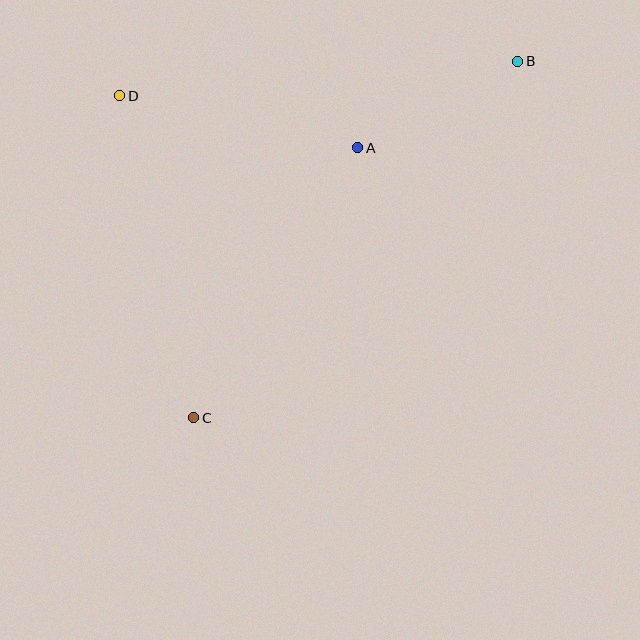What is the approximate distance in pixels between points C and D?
The distance between C and D is approximately 330 pixels.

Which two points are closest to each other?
Points A and B are closest to each other.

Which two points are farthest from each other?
Points B and C are farthest from each other.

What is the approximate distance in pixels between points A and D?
The distance between A and D is approximately 244 pixels.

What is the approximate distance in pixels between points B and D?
The distance between B and D is approximately 400 pixels.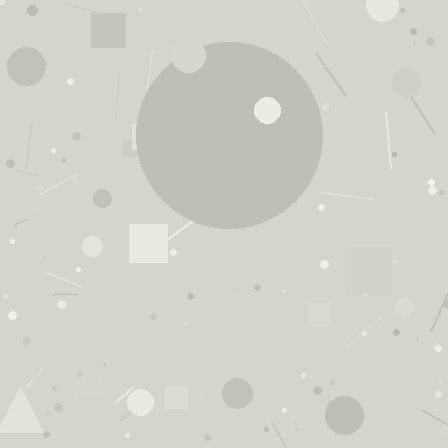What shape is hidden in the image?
A circle is hidden in the image.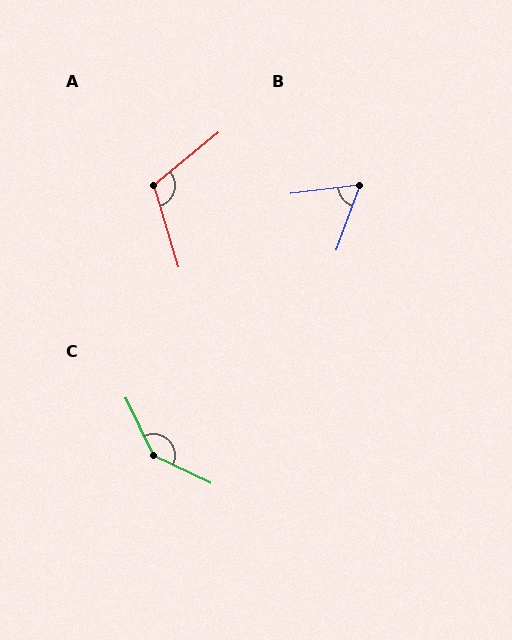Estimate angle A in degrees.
Approximately 113 degrees.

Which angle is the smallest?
B, at approximately 63 degrees.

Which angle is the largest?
C, at approximately 141 degrees.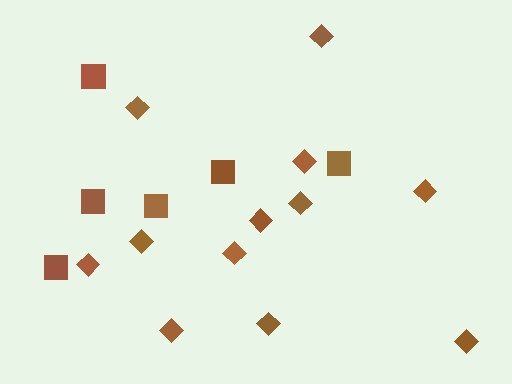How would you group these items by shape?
There are 2 groups: one group of diamonds (12) and one group of squares (6).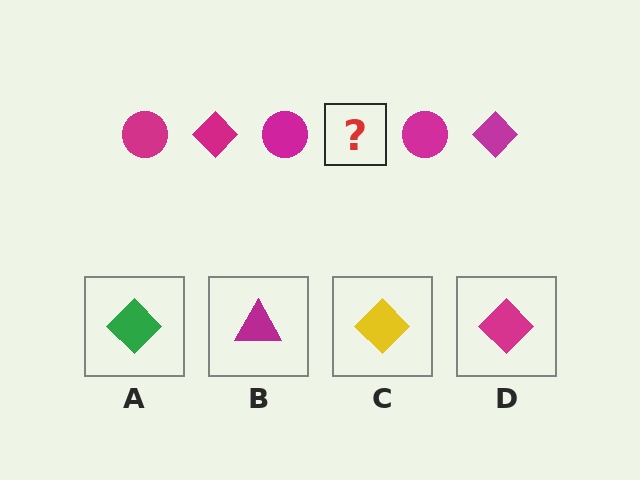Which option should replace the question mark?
Option D.